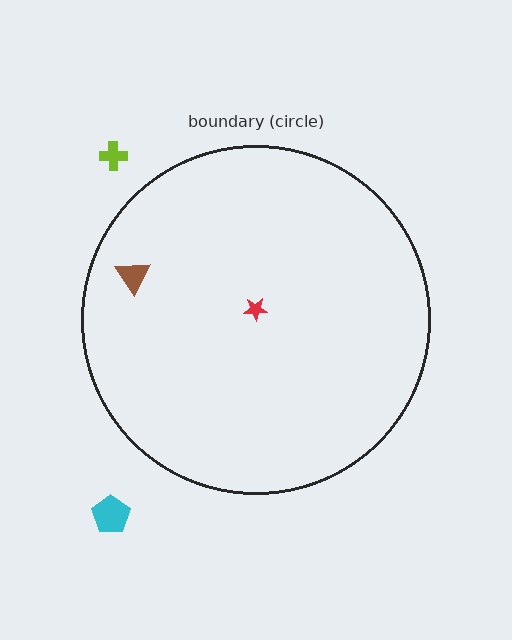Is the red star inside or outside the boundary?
Inside.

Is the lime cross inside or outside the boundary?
Outside.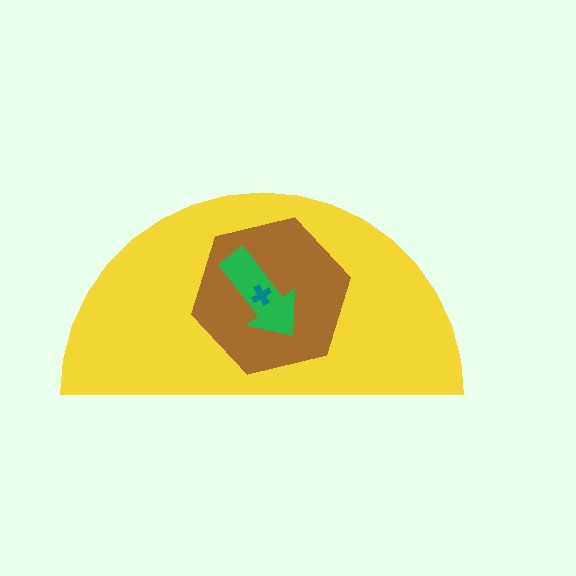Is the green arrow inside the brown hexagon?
Yes.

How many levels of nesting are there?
4.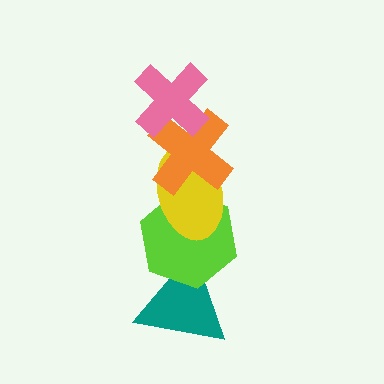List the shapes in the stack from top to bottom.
From top to bottom: the pink cross, the orange cross, the yellow ellipse, the lime hexagon, the teal triangle.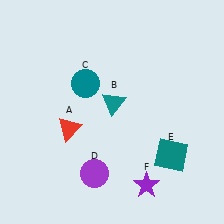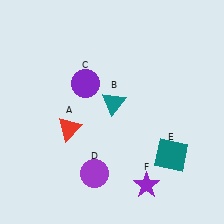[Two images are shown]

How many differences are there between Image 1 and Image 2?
There is 1 difference between the two images.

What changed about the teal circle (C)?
In Image 1, C is teal. In Image 2, it changed to purple.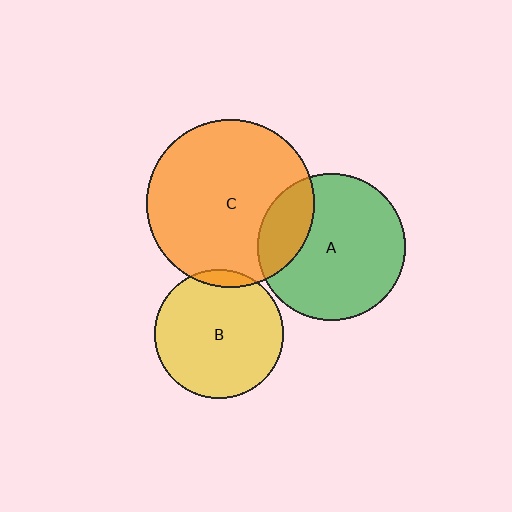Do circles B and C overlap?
Yes.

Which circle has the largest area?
Circle C (orange).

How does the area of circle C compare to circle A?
Approximately 1.3 times.